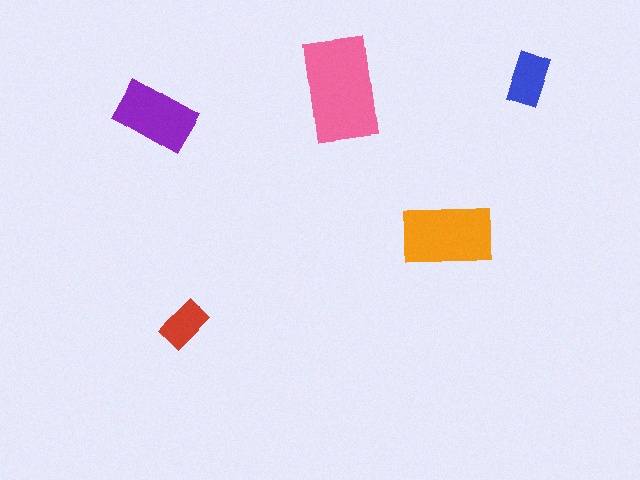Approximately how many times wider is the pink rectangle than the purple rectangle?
About 1.5 times wider.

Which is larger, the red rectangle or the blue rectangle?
The blue one.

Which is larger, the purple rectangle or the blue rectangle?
The purple one.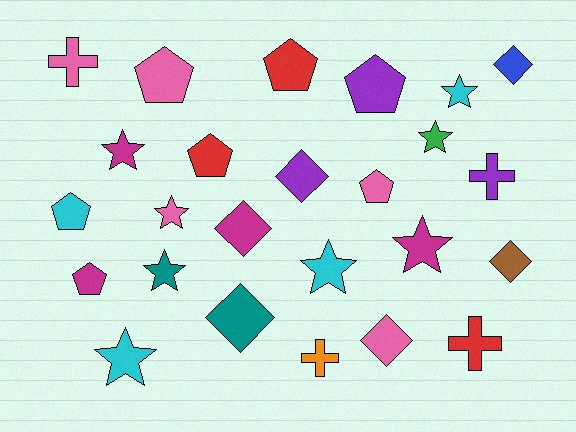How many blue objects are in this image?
There is 1 blue object.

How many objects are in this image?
There are 25 objects.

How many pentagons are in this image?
There are 7 pentagons.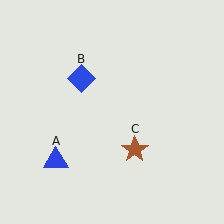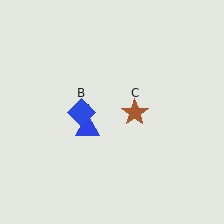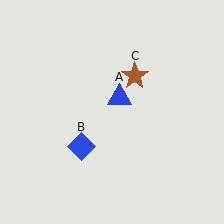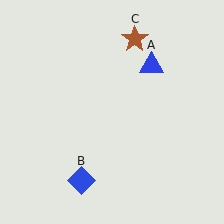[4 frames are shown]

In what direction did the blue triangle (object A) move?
The blue triangle (object A) moved up and to the right.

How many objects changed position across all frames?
3 objects changed position: blue triangle (object A), blue diamond (object B), brown star (object C).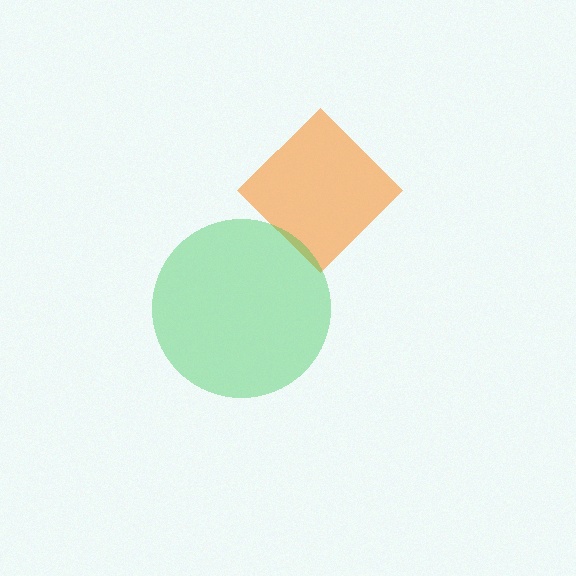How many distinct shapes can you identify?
There are 2 distinct shapes: an orange diamond, a green circle.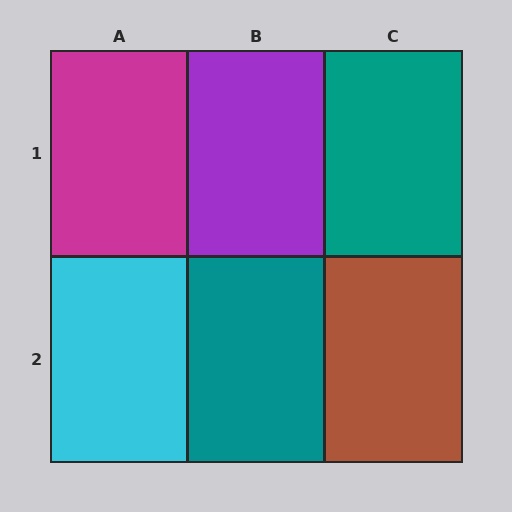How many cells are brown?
1 cell is brown.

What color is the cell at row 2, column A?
Cyan.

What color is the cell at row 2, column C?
Brown.